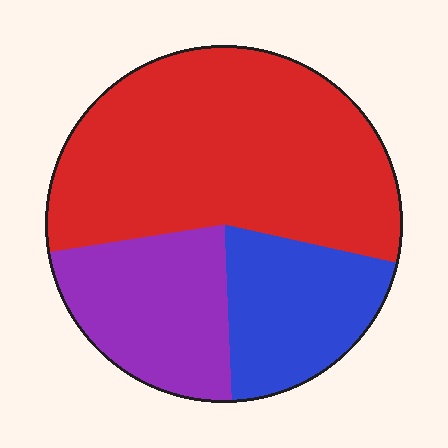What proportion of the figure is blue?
Blue takes up about one fifth (1/5) of the figure.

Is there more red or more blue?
Red.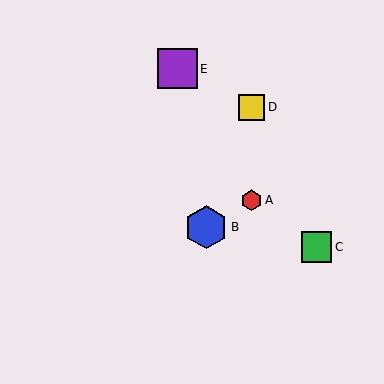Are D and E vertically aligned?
No, D is at x≈252 and E is at x≈177.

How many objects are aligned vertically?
2 objects (A, D) are aligned vertically.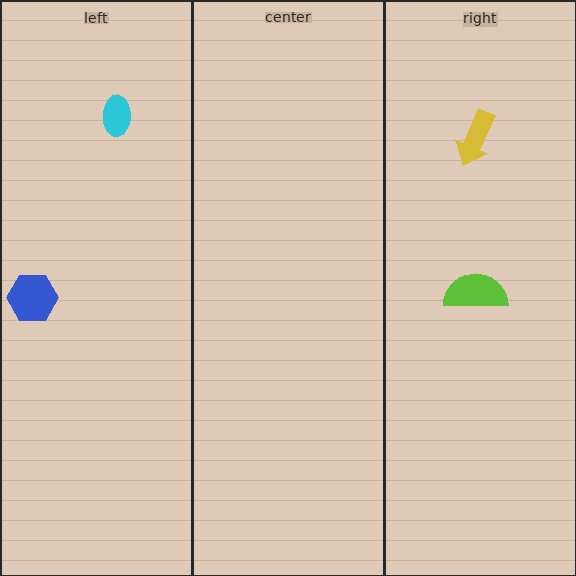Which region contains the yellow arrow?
The right region.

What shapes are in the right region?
The lime semicircle, the yellow arrow.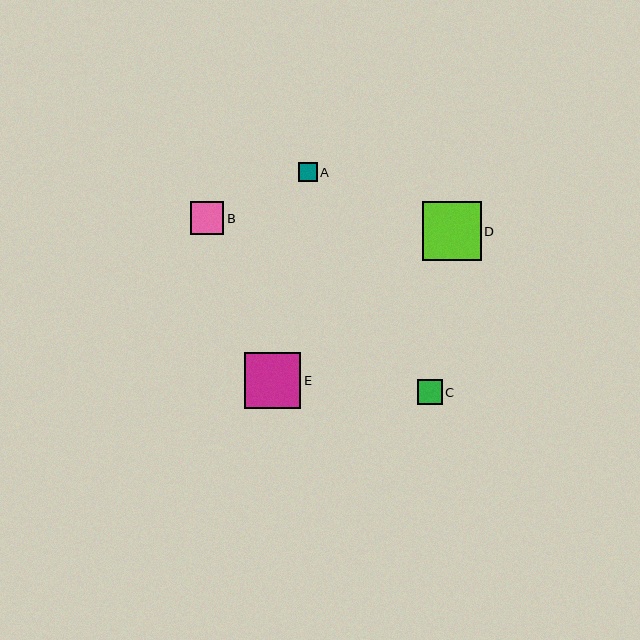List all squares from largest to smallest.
From largest to smallest: D, E, B, C, A.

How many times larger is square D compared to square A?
Square D is approximately 3.0 times the size of square A.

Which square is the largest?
Square D is the largest with a size of approximately 58 pixels.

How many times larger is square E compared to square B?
Square E is approximately 1.7 times the size of square B.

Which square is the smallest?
Square A is the smallest with a size of approximately 19 pixels.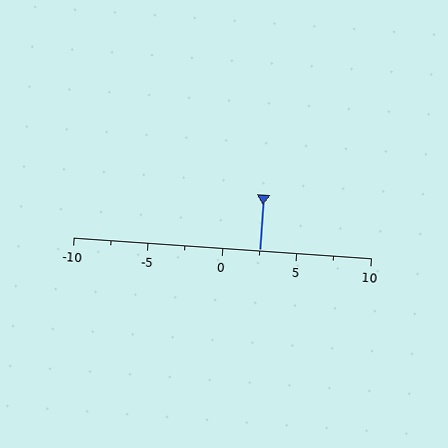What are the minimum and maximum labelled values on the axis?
The axis runs from -10 to 10.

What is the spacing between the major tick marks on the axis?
The major ticks are spaced 5 apart.